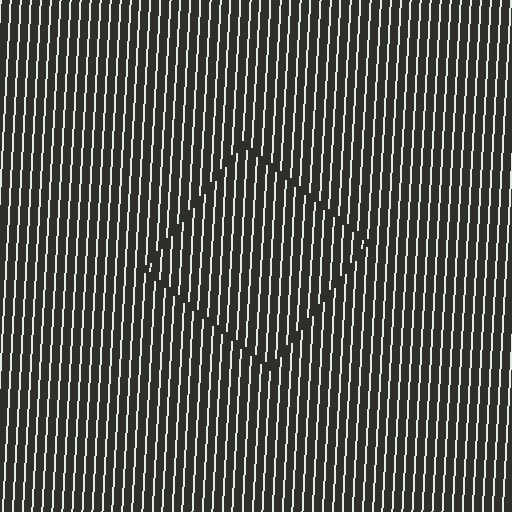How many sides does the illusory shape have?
4 sides — the line-ends trace a square.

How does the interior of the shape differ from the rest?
The interior of the shape contains the same grating, shifted by half a period — the contour is defined by the phase discontinuity where line-ends from the inner and outer gratings abut.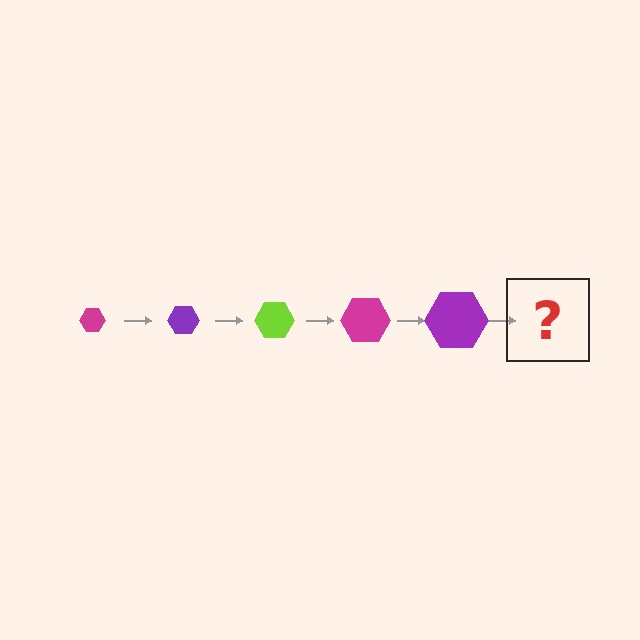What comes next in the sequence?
The next element should be a lime hexagon, larger than the previous one.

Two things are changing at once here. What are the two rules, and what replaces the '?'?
The two rules are that the hexagon grows larger each step and the color cycles through magenta, purple, and lime. The '?' should be a lime hexagon, larger than the previous one.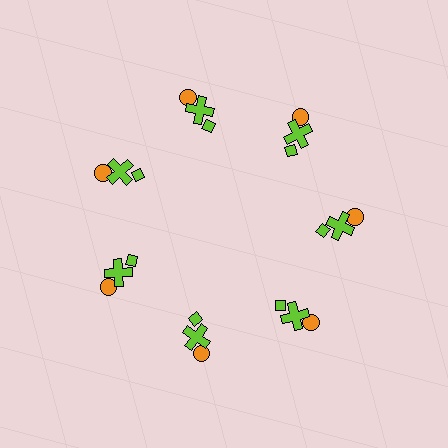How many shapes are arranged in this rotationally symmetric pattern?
There are 21 shapes, arranged in 7 groups of 3.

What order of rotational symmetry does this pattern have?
This pattern has 7-fold rotational symmetry.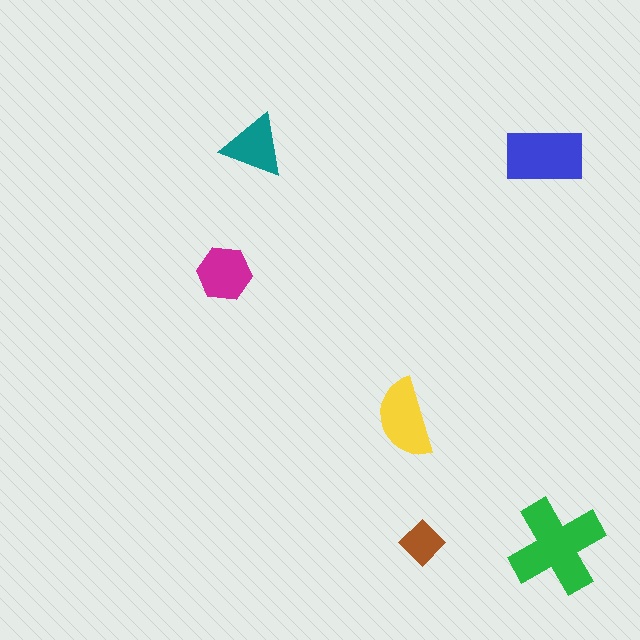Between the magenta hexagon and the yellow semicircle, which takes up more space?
The yellow semicircle.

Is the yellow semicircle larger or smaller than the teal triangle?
Larger.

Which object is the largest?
The green cross.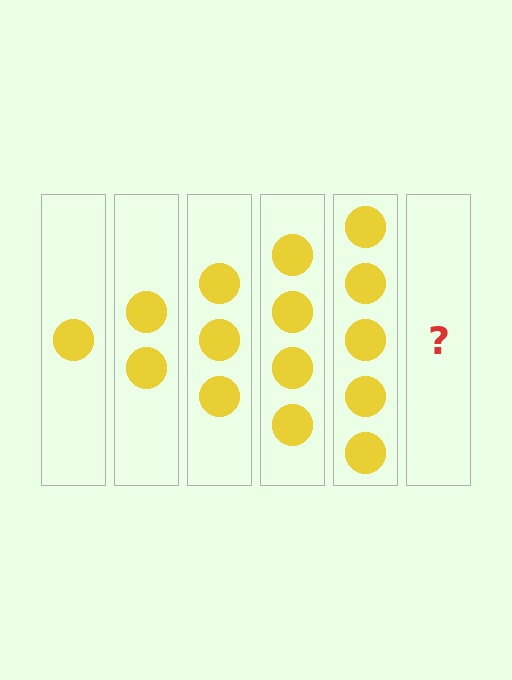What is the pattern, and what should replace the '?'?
The pattern is that each step adds one more circle. The '?' should be 6 circles.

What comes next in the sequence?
The next element should be 6 circles.